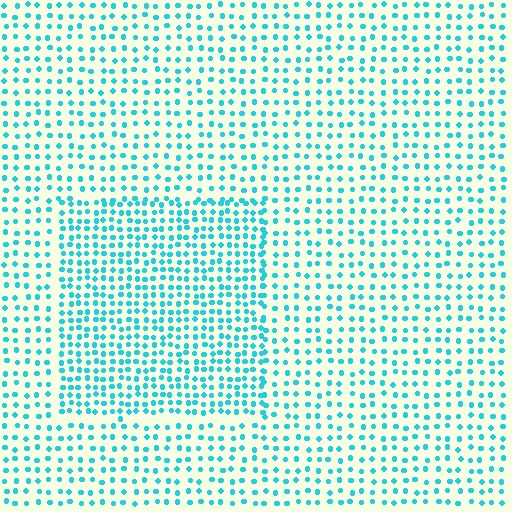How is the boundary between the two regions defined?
The boundary is defined by a change in element density (approximately 1.7x ratio). All elements are the same color, size, and shape.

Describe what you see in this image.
The image contains small cyan elements arranged at two different densities. A rectangle-shaped region is visible where the elements are more densely packed than the surrounding area.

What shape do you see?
I see a rectangle.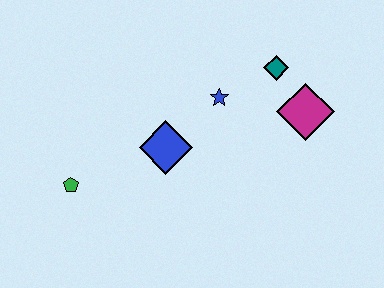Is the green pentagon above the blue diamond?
No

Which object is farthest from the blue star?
The green pentagon is farthest from the blue star.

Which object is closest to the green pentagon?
The blue diamond is closest to the green pentagon.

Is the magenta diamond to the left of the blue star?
No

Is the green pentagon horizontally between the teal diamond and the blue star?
No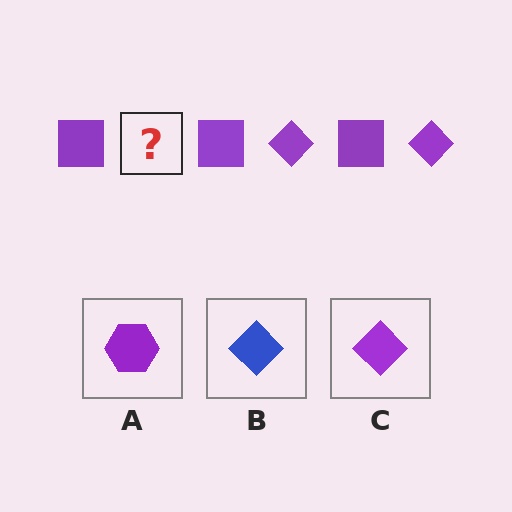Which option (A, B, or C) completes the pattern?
C.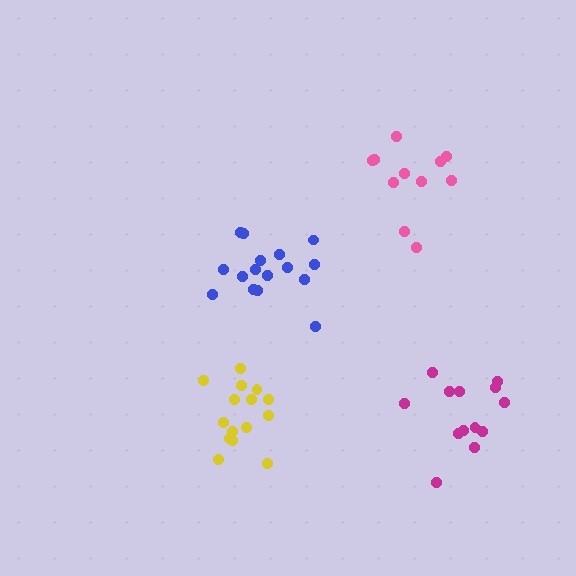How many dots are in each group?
Group 1: 11 dots, Group 2: 15 dots, Group 3: 13 dots, Group 4: 16 dots (55 total).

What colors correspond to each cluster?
The clusters are colored: pink, yellow, magenta, blue.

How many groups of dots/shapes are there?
There are 4 groups.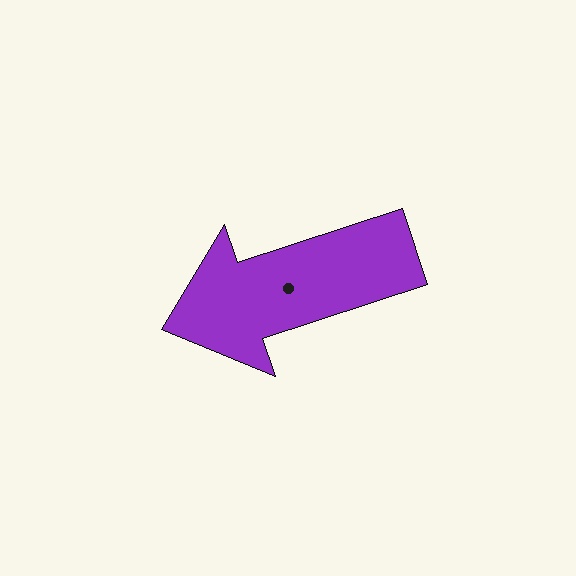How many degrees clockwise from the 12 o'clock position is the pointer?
Approximately 252 degrees.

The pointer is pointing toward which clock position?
Roughly 8 o'clock.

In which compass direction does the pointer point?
West.